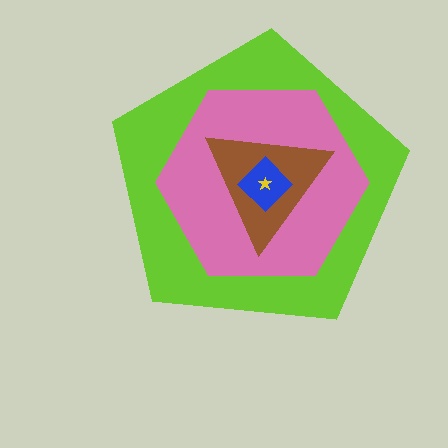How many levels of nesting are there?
5.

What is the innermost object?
The yellow star.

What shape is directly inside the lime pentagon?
The pink hexagon.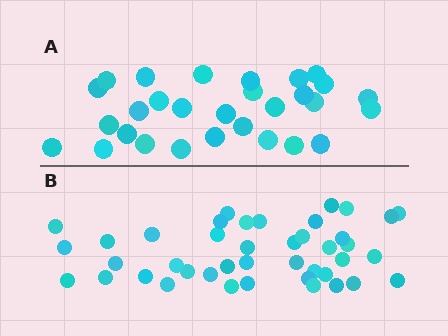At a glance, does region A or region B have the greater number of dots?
Region B (the bottom region) has more dots.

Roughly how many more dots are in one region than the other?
Region B has approximately 15 more dots than region A.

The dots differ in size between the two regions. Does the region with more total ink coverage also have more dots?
No. Region A has more total ink coverage because its dots are larger, but region B actually contains more individual dots. Total area can be misleading — the number of items is what matters here.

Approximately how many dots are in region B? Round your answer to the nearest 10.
About 40 dots. (The exact count is 42, which rounds to 40.)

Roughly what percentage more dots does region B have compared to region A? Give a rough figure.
About 45% more.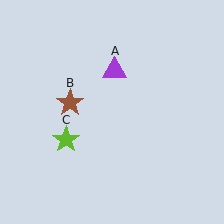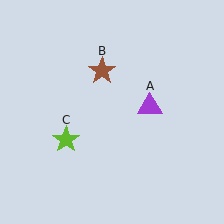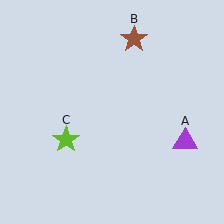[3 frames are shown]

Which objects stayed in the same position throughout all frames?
Lime star (object C) remained stationary.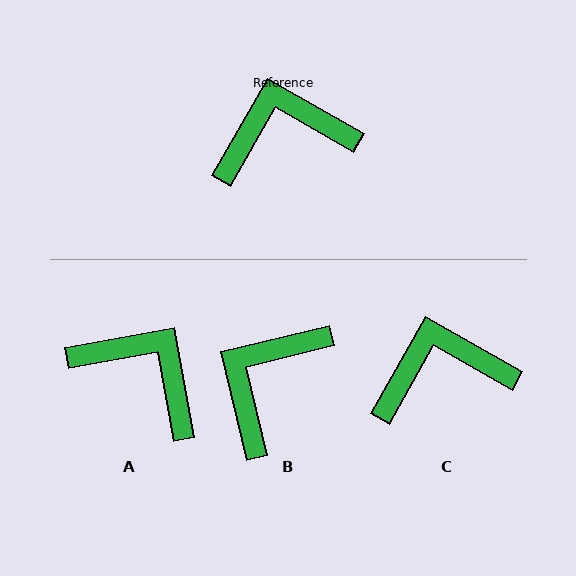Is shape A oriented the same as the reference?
No, it is off by about 50 degrees.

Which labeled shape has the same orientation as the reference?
C.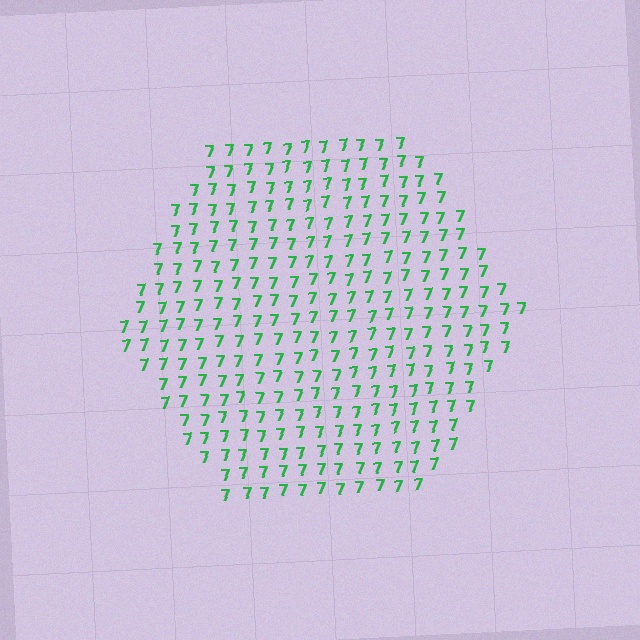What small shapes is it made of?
It is made of small digit 7's.